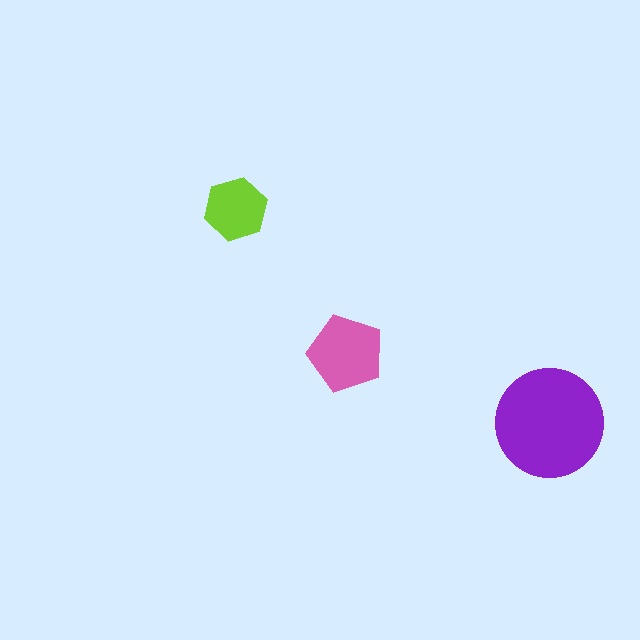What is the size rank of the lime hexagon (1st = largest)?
3rd.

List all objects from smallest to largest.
The lime hexagon, the pink pentagon, the purple circle.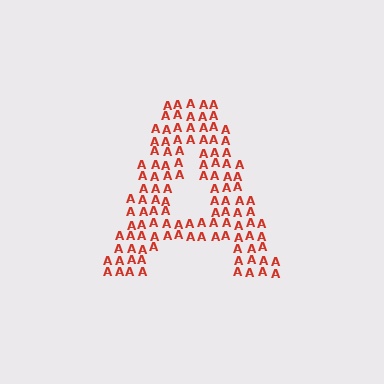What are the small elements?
The small elements are letter A's.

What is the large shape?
The large shape is the letter A.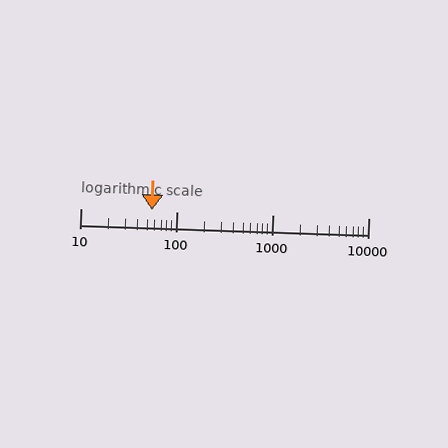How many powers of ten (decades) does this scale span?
The scale spans 3 decades, from 10 to 10000.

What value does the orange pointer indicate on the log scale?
The pointer indicates approximately 56.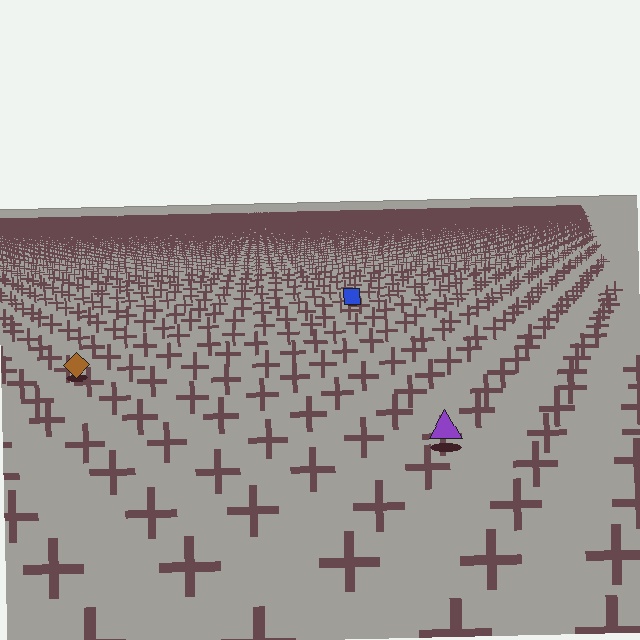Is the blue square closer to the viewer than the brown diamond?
No. The brown diamond is closer — you can tell from the texture gradient: the ground texture is coarser near it.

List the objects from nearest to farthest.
From nearest to farthest: the purple triangle, the brown diamond, the blue square.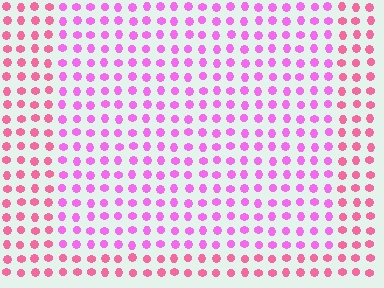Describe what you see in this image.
The image is filled with small pink elements in a uniform arrangement. A rectangle-shaped region is visible where the elements are tinted to a slightly different hue, forming a subtle color boundary.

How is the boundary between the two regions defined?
The boundary is defined purely by a slight shift in hue (about 34 degrees). Spacing, size, and orientation are identical on both sides.